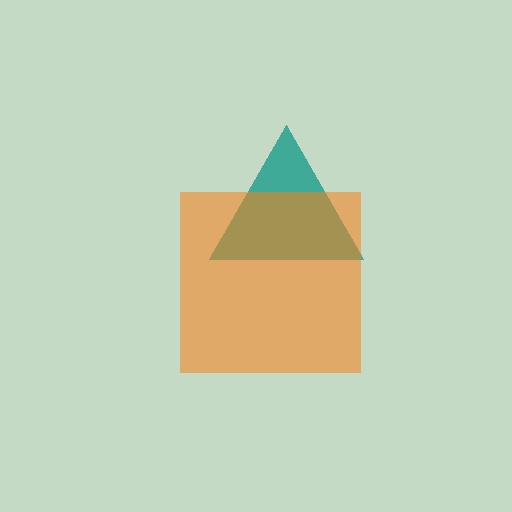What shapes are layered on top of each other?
The layered shapes are: a teal triangle, an orange square.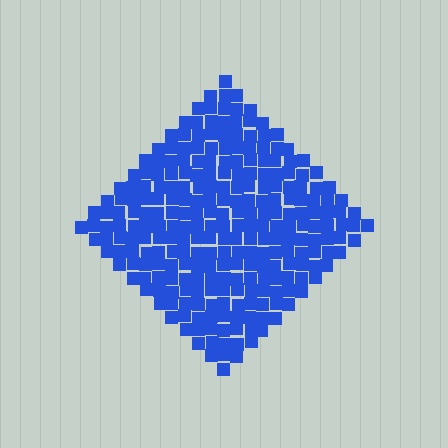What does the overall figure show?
The overall figure shows a diamond.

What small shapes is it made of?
It is made of small squares.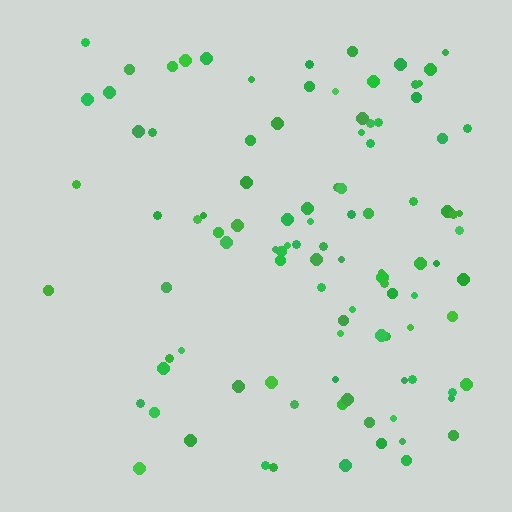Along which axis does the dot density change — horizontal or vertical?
Horizontal.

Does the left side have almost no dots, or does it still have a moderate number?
Still a moderate number, just noticeably fewer than the right.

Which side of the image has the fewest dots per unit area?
The left.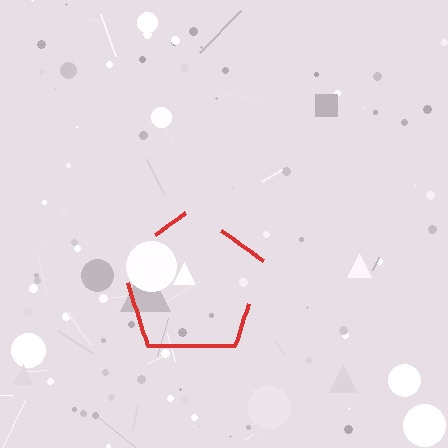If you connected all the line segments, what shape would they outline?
They would outline a pentagon.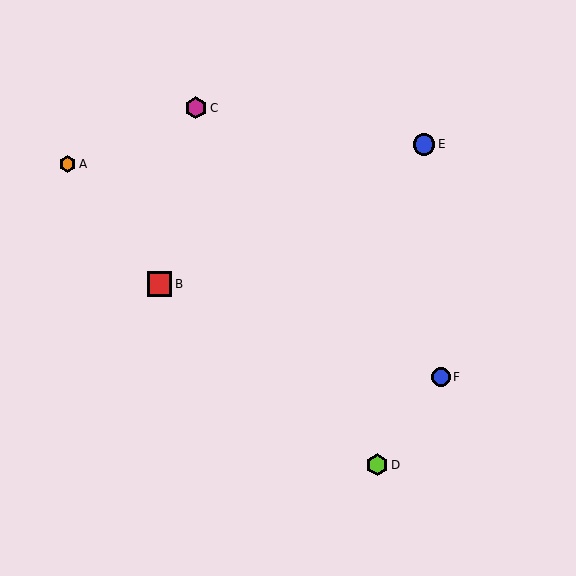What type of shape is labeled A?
Shape A is an orange hexagon.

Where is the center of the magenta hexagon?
The center of the magenta hexagon is at (196, 108).